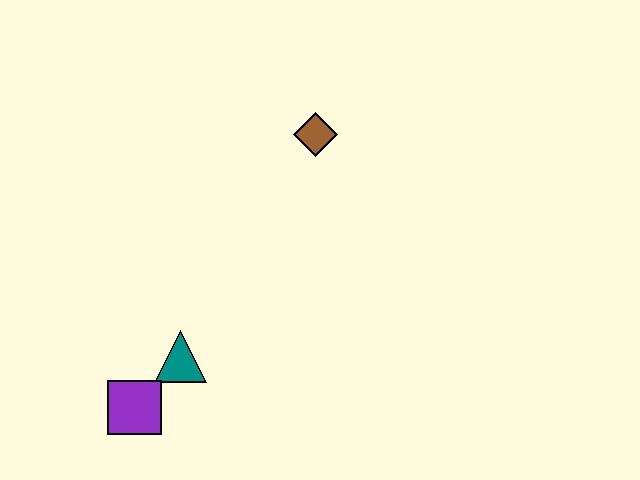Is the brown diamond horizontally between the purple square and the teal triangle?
No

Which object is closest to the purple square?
The teal triangle is closest to the purple square.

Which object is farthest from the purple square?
The brown diamond is farthest from the purple square.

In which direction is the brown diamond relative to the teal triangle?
The brown diamond is above the teal triangle.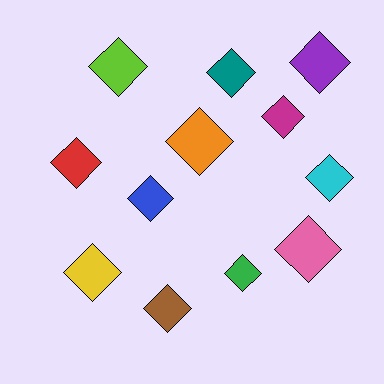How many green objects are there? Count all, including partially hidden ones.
There is 1 green object.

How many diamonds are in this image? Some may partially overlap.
There are 12 diamonds.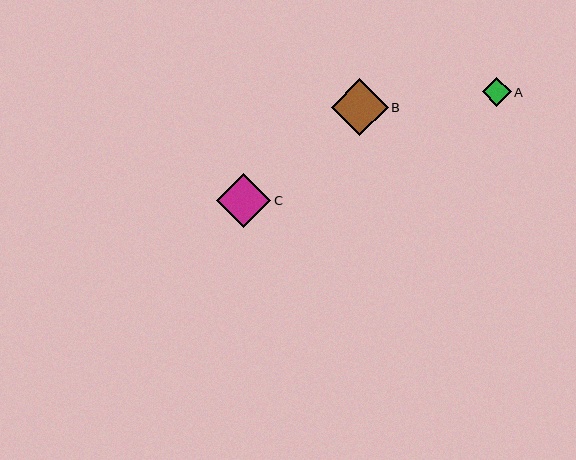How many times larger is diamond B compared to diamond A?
Diamond B is approximately 1.9 times the size of diamond A.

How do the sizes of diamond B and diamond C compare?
Diamond B and diamond C are approximately the same size.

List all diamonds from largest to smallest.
From largest to smallest: B, C, A.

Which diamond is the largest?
Diamond B is the largest with a size of approximately 57 pixels.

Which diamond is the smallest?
Diamond A is the smallest with a size of approximately 29 pixels.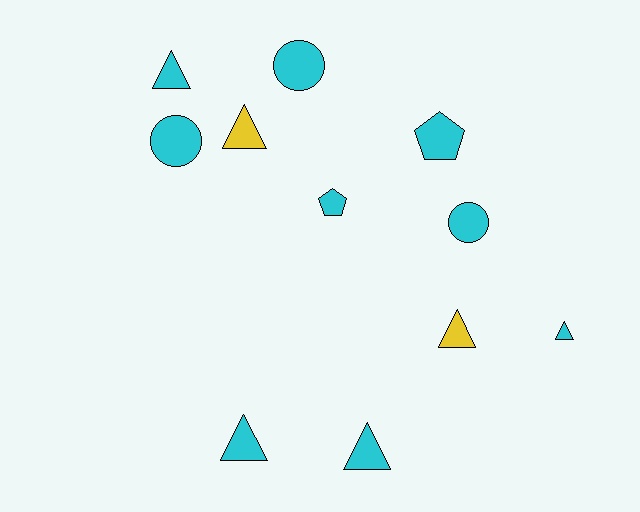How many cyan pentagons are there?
There are 2 cyan pentagons.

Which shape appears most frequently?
Triangle, with 6 objects.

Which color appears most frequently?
Cyan, with 9 objects.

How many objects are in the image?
There are 11 objects.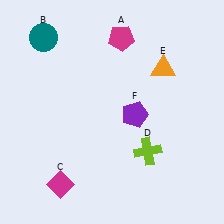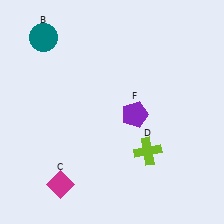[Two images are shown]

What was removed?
The orange triangle (E), the magenta pentagon (A) were removed in Image 2.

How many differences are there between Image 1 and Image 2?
There are 2 differences between the two images.